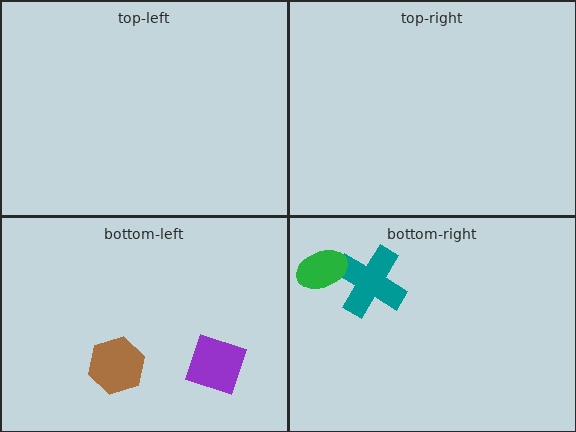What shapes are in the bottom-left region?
The brown hexagon, the purple square.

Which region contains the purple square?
The bottom-left region.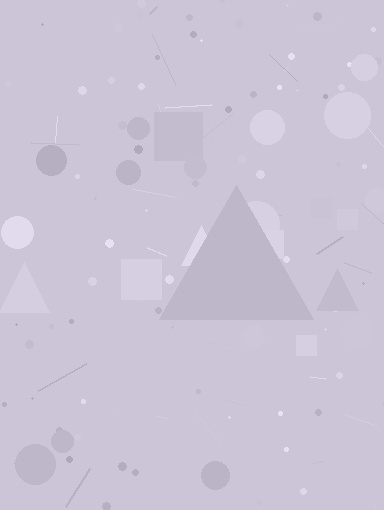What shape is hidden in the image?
A triangle is hidden in the image.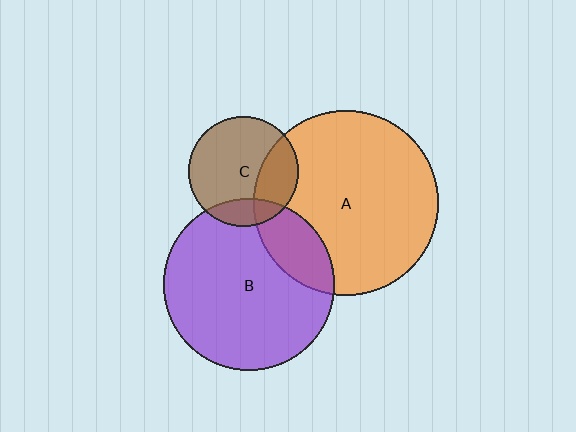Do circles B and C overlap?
Yes.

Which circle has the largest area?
Circle A (orange).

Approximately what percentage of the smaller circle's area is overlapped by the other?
Approximately 15%.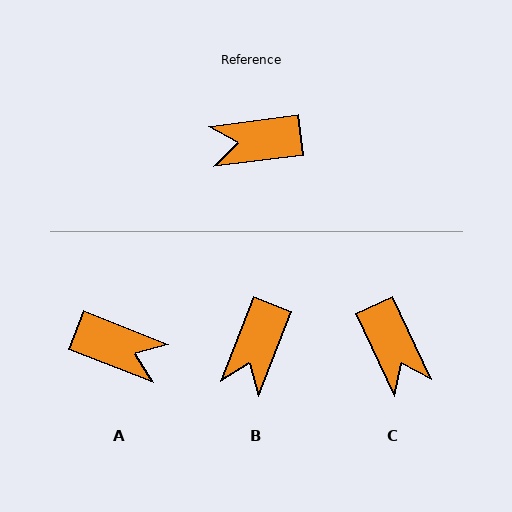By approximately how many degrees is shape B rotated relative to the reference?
Approximately 61 degrees counter-clockwise.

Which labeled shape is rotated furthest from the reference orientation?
A, about 151 degrees away.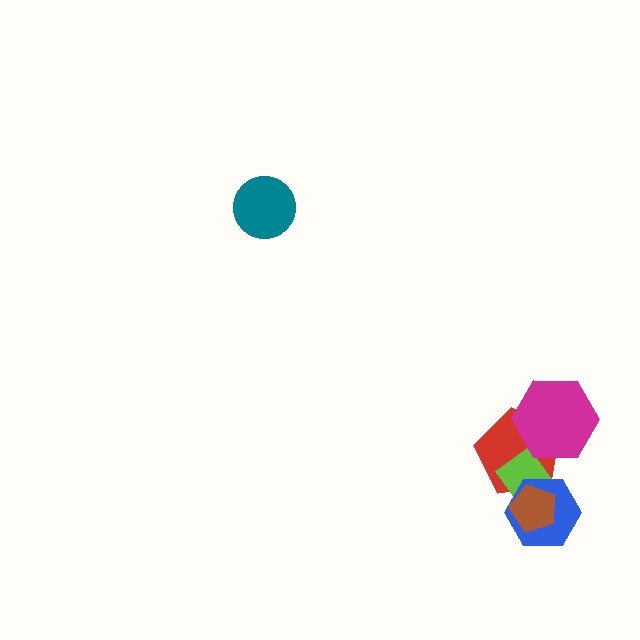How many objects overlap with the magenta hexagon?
1 object overlaps with the magenta hexagon.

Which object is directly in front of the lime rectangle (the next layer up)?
The blue hexagon is directly in front of the lime rectangle.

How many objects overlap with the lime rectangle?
3 objects overlap with the lime rectangle.